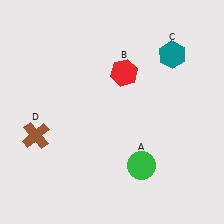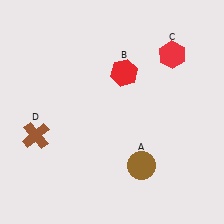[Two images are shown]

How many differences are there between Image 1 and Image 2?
There are 2 differences between the two images.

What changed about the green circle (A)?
In Image 1, A is green. In Image 2, it changed to brown.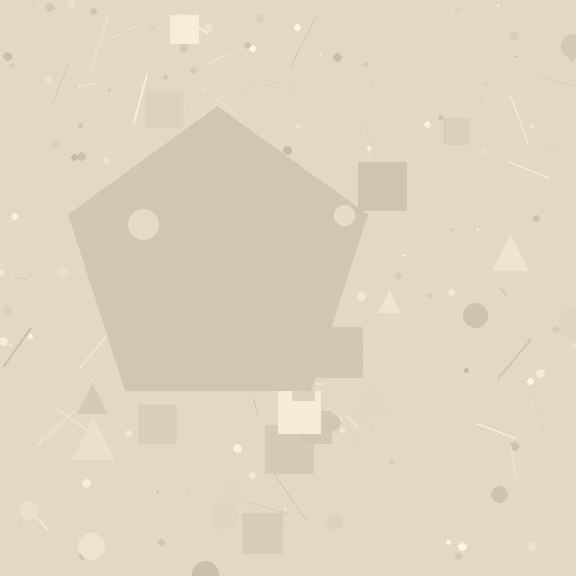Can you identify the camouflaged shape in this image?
The camouflaged shape is a pentagon.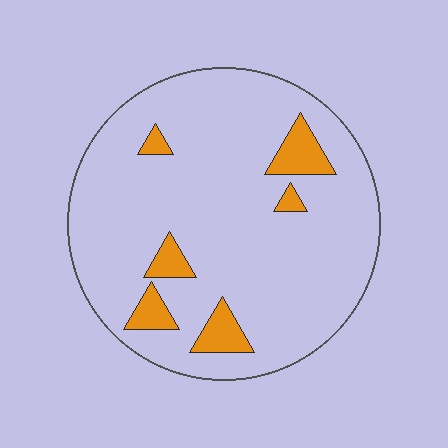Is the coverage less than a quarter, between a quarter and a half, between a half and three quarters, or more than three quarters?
Less than a quarter.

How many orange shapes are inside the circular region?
6.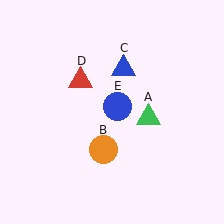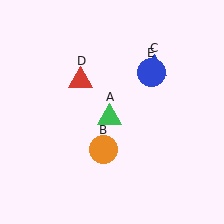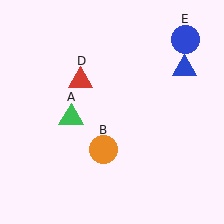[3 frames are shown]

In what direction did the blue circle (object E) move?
The blue circle (object E) moved up and to the right.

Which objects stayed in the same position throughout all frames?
Orange circle (object B) and red triangle (object D) remained stationary.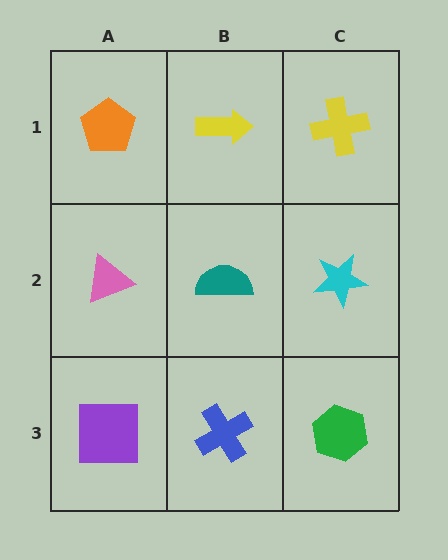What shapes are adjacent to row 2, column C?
A yellow cross (row 1, column C), a green hexagon (row 3, column C), a teal semicircle (row 2, column B).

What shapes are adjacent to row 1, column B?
A teal semicircle (row 2, column B), an orange pentagon (row 1, column A), a yellow cross (row 1, column C).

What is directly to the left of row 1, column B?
An orange pentagon.